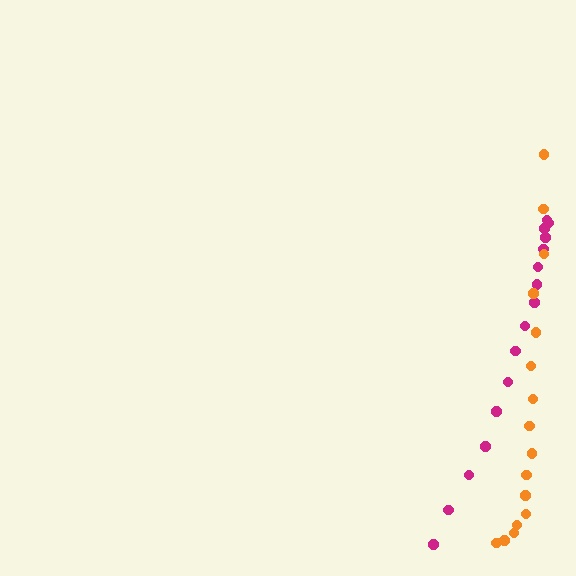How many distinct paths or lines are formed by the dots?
There are 2 distinct paths.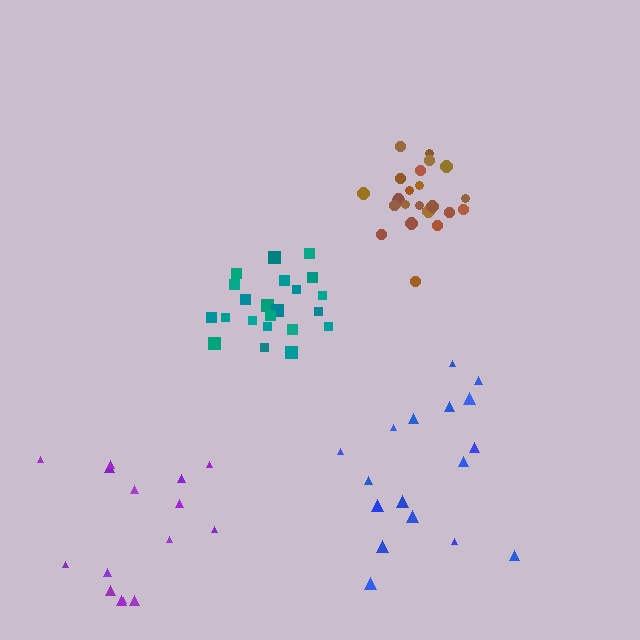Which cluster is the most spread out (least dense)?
Purple.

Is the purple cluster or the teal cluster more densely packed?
Teal.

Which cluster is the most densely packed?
Teal.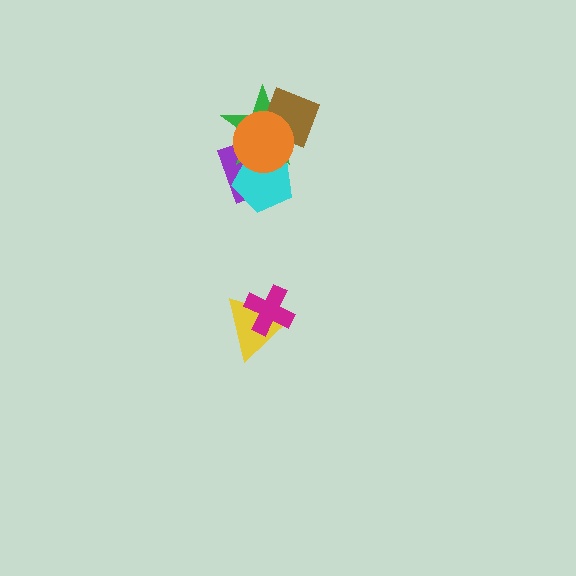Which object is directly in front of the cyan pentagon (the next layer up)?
The green star is directly in front of the cyan pentagon.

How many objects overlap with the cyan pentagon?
3 objects overlap with the cyan pentagon.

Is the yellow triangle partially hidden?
Yes, it is partially covered by another shape.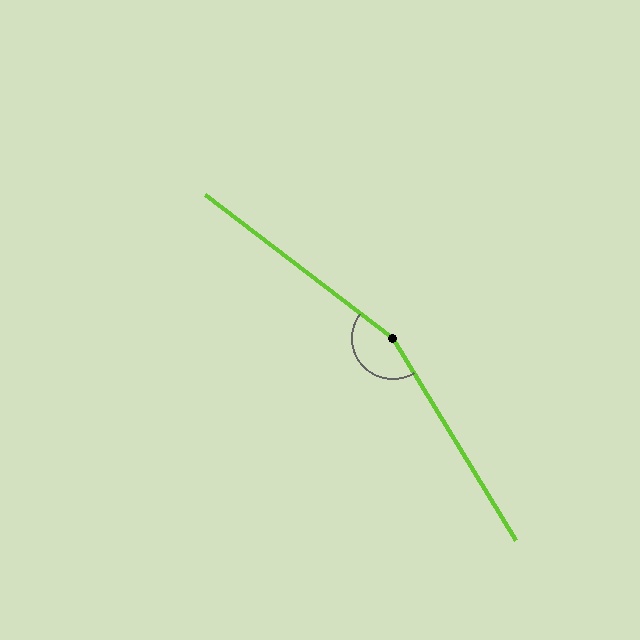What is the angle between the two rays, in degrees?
Approximately 159 degrees.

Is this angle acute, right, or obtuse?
It is obtuse.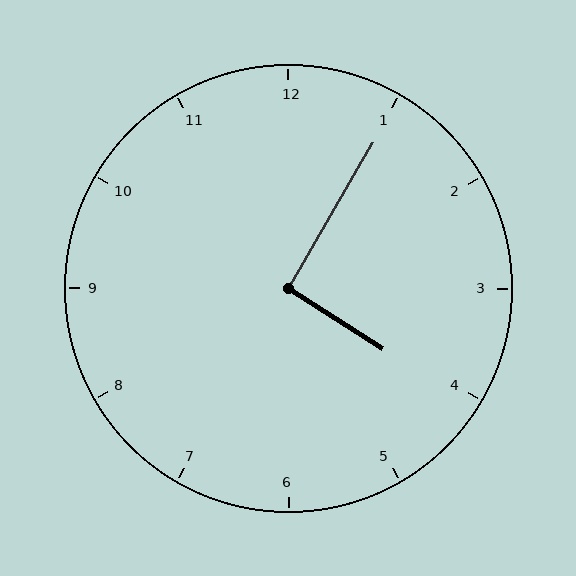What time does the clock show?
4:05.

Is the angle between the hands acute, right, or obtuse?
It is right.